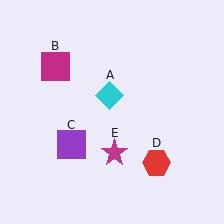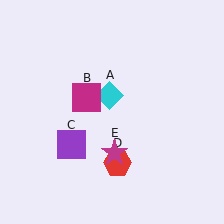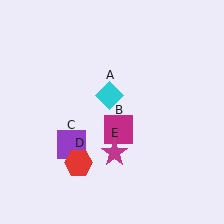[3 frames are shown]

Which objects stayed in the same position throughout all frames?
Cyan diamond (object A) and purple square (object C) and magenta star (object E) remained stationary.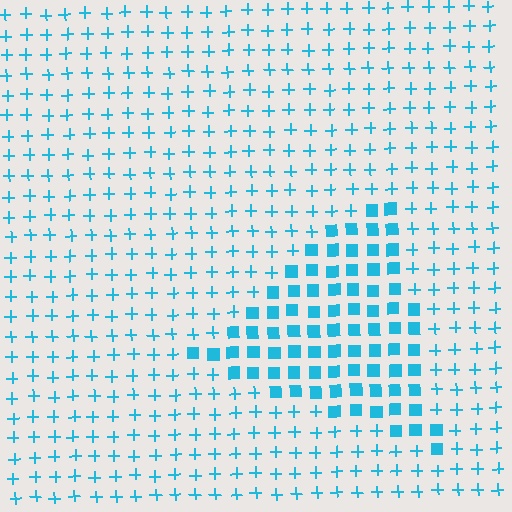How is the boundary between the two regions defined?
The boundary is defined by a change in element shape: squares inside vs. plus signs outside. All elements share the same color and spacing.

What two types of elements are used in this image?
The image uses squares inside the triangle region and plus signs outside it.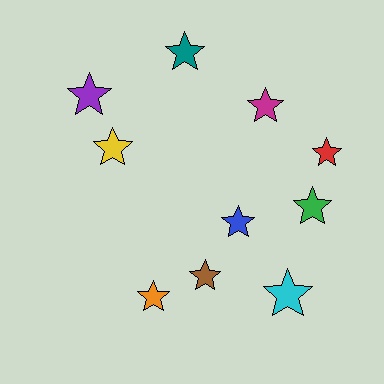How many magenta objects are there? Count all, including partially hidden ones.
There is 1 magenta object.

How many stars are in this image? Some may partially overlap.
There are 10 stars.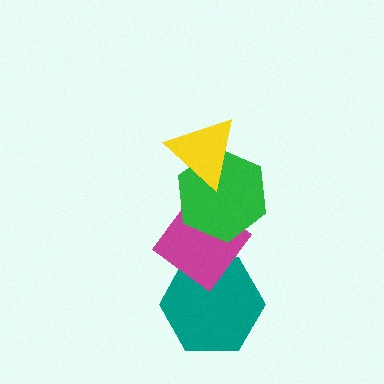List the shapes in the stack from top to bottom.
From top to bottom: the yellow triangle, the green hexagon, the magenta diamond, the teal hexagon.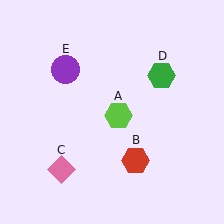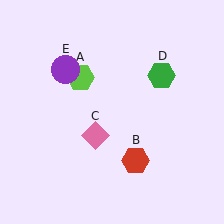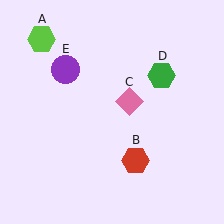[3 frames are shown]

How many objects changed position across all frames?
2 objects changed position: lime hexagon (object A), pink diamond (object C).